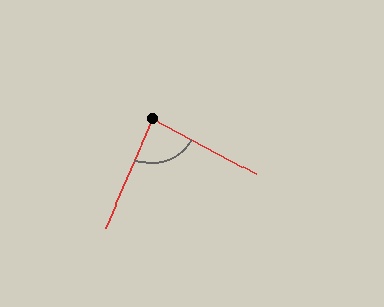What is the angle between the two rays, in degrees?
Approximately 86 degrees.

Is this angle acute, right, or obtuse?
It is approximately a right angle.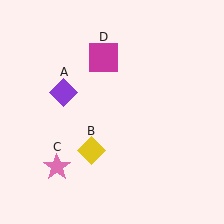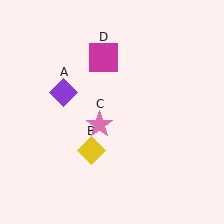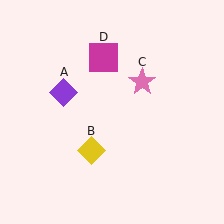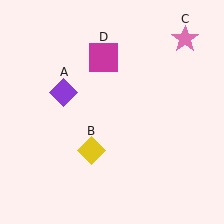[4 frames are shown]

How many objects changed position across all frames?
1 object changed position: pink star (object C).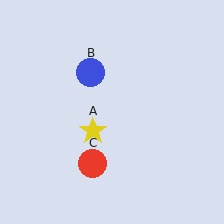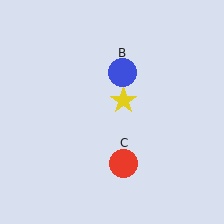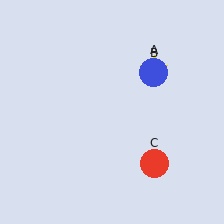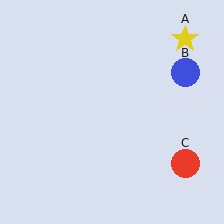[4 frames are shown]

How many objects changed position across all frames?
3 objects changed position: yellow star (object A), blue circle (object B), red circle (object C).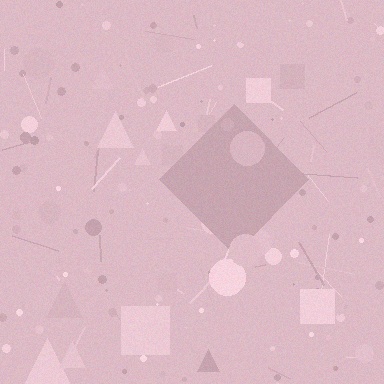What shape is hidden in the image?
A diamond is hidden in the image.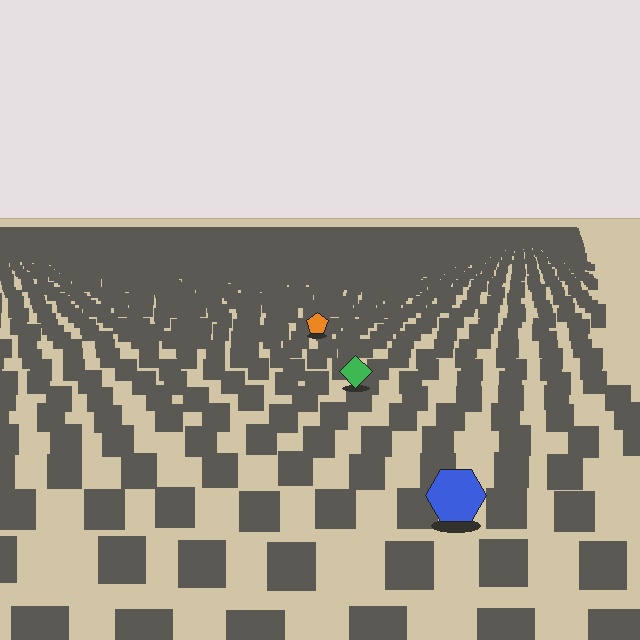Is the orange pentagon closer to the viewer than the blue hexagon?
No. The blue hexagon is closer — you can tell from the texture gradient: the ground texture is coarser near it.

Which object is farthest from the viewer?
The orange pentagon is farthest from the viewer. It appears smaller and the ground texture around it is denser.